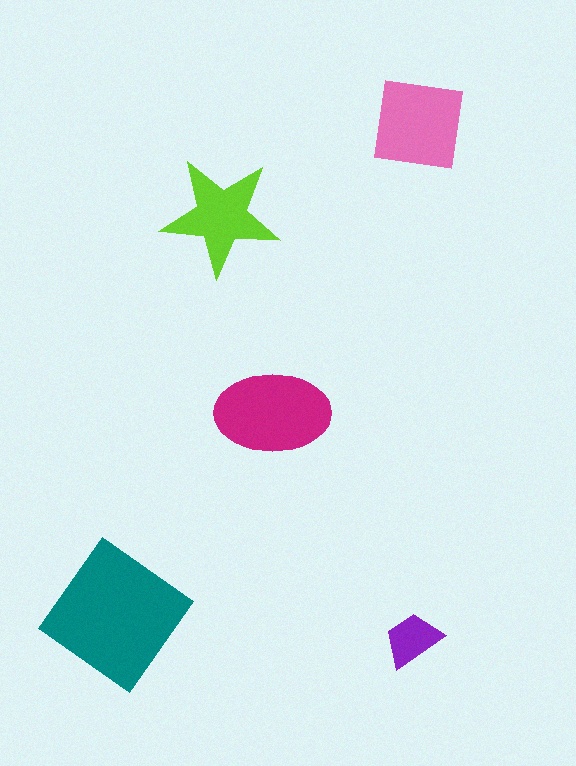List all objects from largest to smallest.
The teal diamond, the magenta ellipse, the pink square, the lime star, the purple trapezoid.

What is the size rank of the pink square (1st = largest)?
3rd.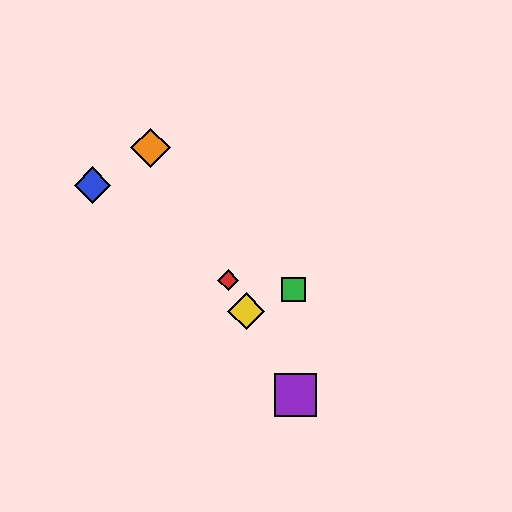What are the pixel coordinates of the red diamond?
The red diamond is at (228, 280).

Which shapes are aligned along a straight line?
The red diamond, the yellow diamond, the purple square, the orange diamond are aligned along a straight line.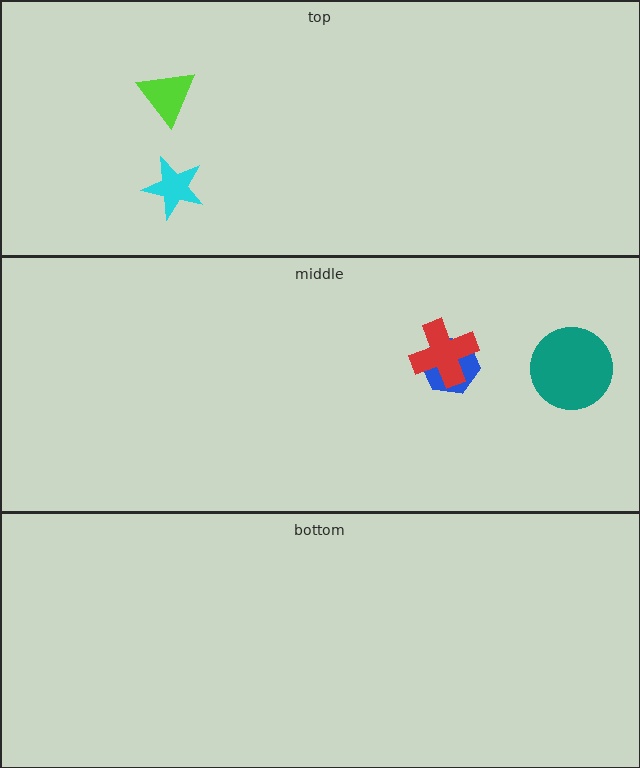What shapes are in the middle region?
The blue hexagon, the red cross, the teal circle.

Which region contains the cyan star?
The top region.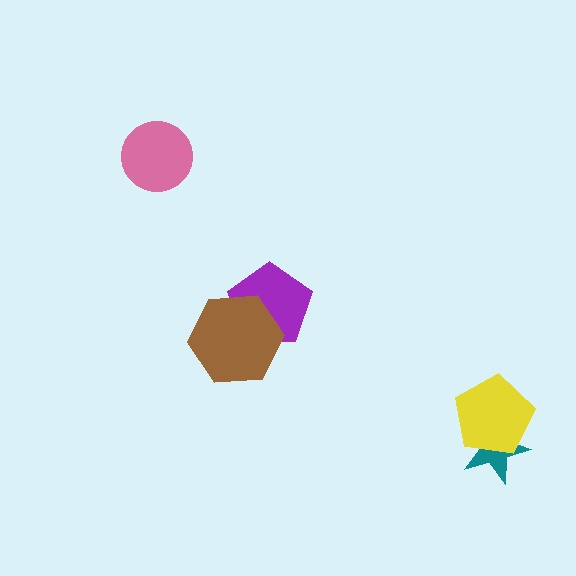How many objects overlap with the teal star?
1 object overlaps with the teal star.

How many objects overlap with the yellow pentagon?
1 object overlaps with the yellow pentagon.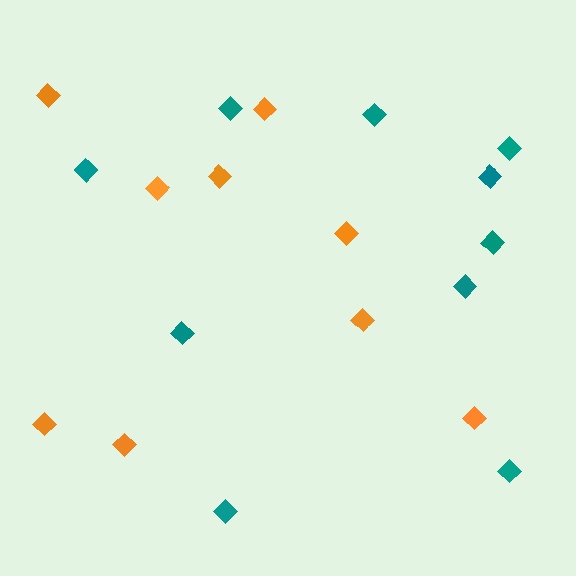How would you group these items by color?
There are 2 groups: one group of orange diamonds (9) and one group of teal diamonds (10).